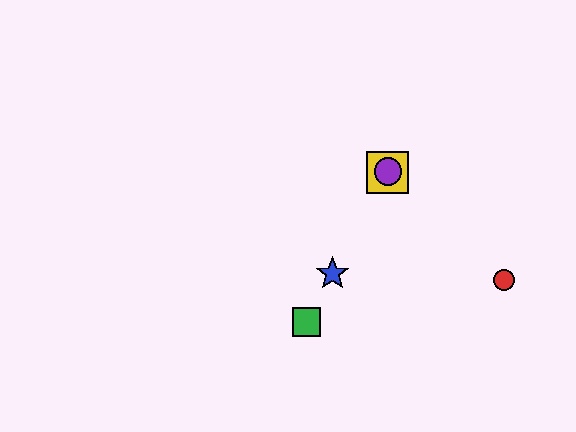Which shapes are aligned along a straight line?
The blue star, the green square, the yellow square, the purple circle are aligned along a straight line.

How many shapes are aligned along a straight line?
4 shapes (the blue star, the green square, the yellow square, the purple circle) are aligned along a straight line.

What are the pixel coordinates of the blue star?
The blue star is at (332, 274).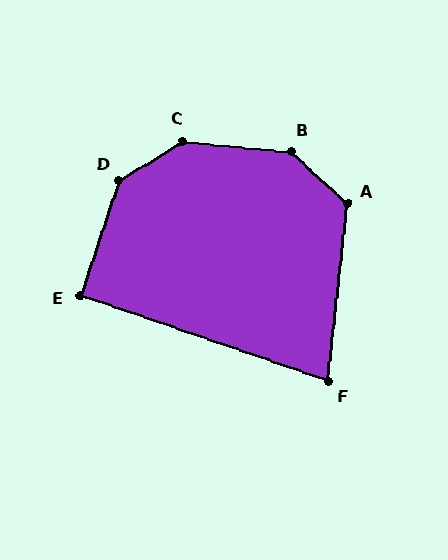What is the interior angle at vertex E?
Approximately 91 degrees (approximately right).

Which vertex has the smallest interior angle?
F, at approximately 77 degrees.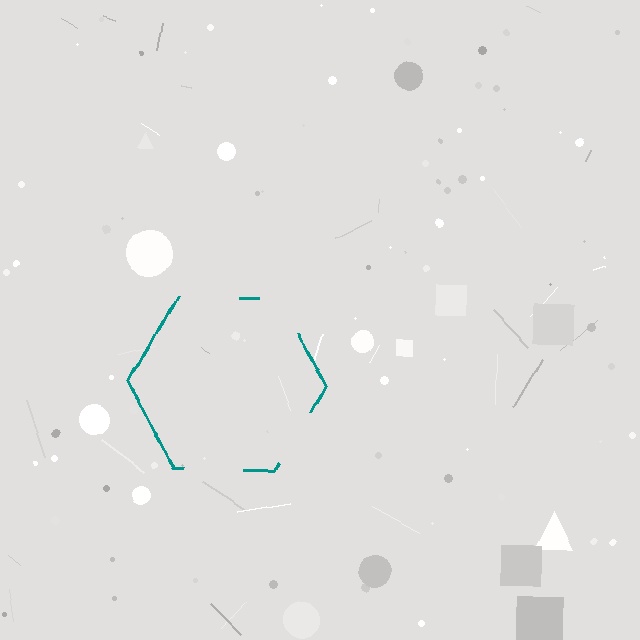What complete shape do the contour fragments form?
The contour fragments form a hexagon.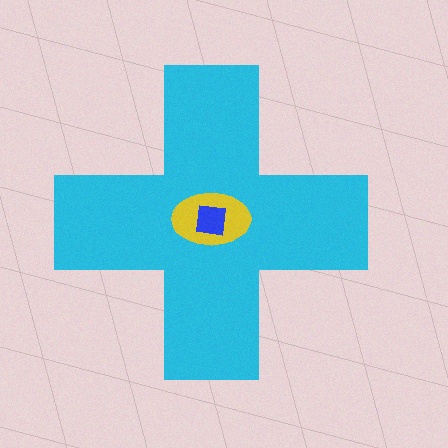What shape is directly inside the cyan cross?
The yellow ellipse.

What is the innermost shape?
The blue square.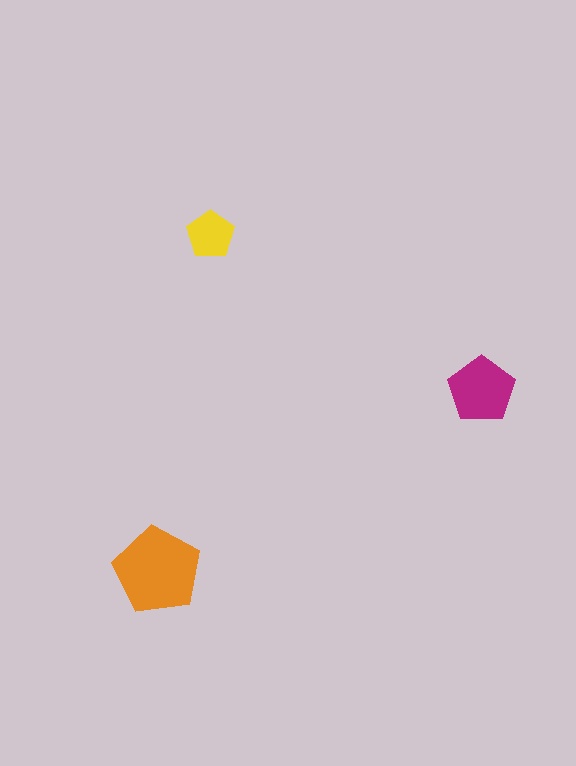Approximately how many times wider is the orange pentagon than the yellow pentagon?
About 2 times wider.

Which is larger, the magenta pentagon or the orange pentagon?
The orange one.